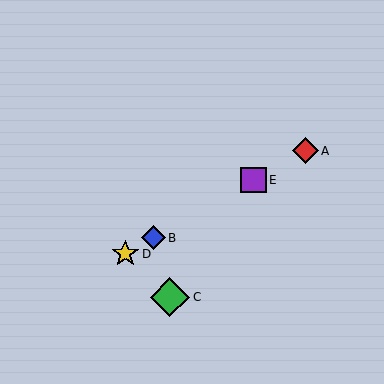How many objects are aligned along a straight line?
4 objects (A, B, D, E) are aligned along a straight line.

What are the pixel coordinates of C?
Object C is at (170, 297).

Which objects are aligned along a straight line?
Objects A, B, D, E are aligned along a straight line.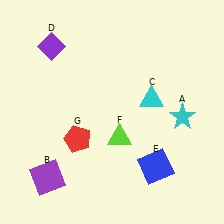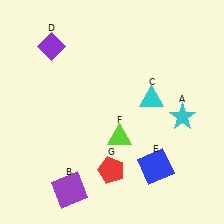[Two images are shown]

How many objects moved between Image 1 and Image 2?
2 objects moved between the two images.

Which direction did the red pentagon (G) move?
The red pentagon (G) moved right.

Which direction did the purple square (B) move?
The purple square (B) moved right.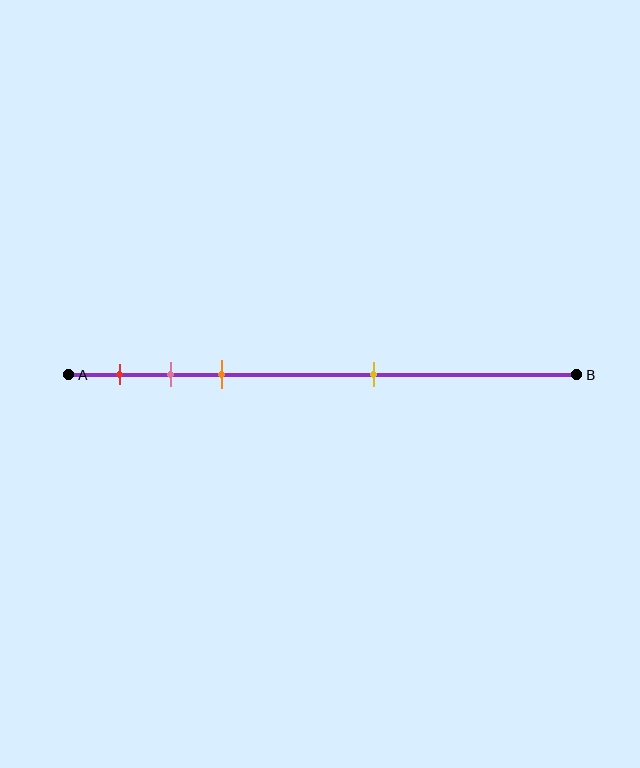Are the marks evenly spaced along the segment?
No, the marks are not evenly spaced.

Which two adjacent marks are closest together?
The pink and orange marks are the closest adjacent pair.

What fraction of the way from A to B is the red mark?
The red mark is approximately 10% (0.1) of the way from A to B.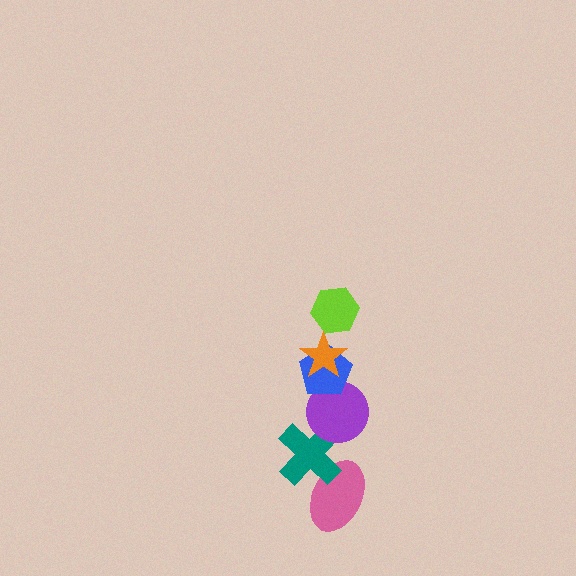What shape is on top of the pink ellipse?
The teal cross is on top of the pink ellipse.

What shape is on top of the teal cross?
The purple circle is on top of the teal cross.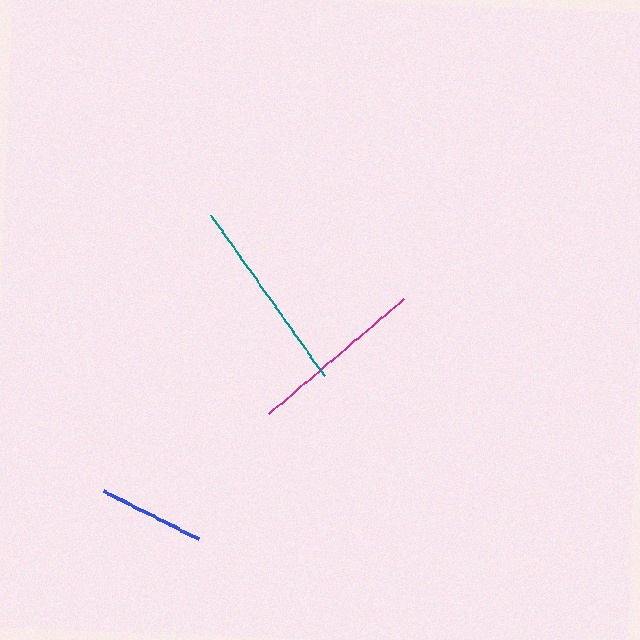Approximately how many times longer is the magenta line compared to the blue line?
The magenta line is approximately 1.7 times the length of the blue line.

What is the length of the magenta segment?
The magenta segment is approximately 177 pixels long.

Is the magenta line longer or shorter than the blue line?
The magenta line is longer than the blue line.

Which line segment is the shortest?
The blue line is the shortest at approximately 107 pixels.